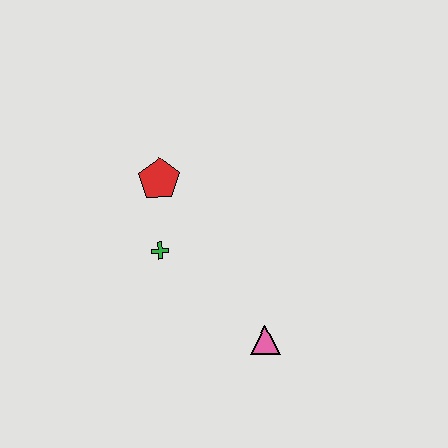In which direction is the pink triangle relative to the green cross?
The pink triangle is to the right of the green cross.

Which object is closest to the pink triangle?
The green cross is closest to the pink triangle.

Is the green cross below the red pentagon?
Yes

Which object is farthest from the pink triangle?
The red pentagon is farthest from the pink triangle.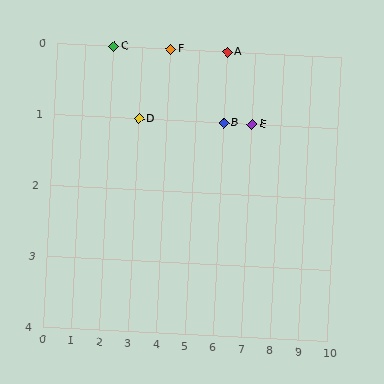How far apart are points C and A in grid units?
Points C and A are 4 columns apart.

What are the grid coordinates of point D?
Point D is at grid coordinates (3, 1).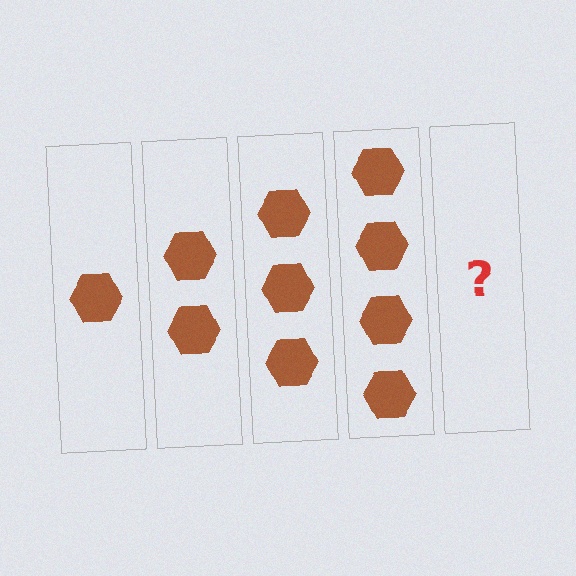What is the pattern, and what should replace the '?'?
The pattern is that each step adds one more hexagon. The '?' should be 5 hexagons.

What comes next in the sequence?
The next element should be 5 hexagons.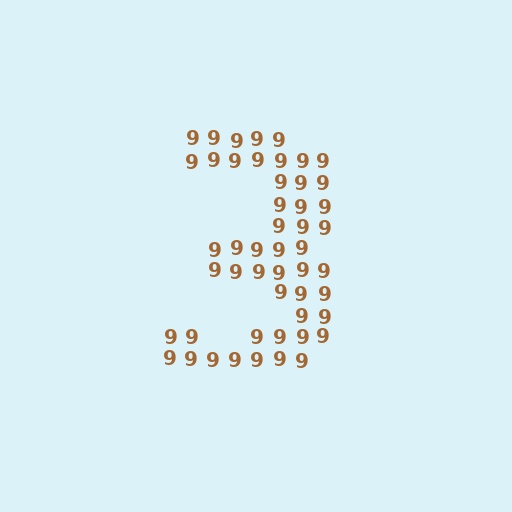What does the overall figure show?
The overall figure shows the digit 3.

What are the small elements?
The small elements are digit 9's.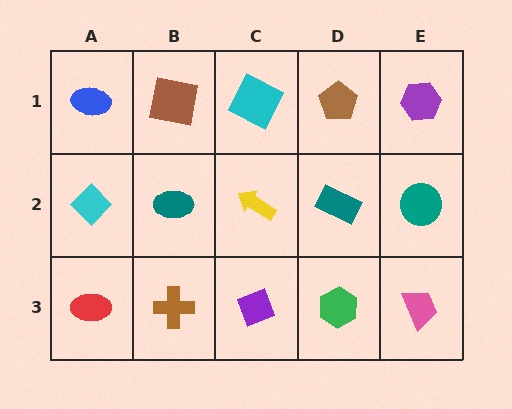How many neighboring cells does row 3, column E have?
2.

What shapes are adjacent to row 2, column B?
A brown square (row 1, column B), a brown cross (row 3, column B), a cyan diamond (row 2, column A), a yellow arrow (row 2, column C).